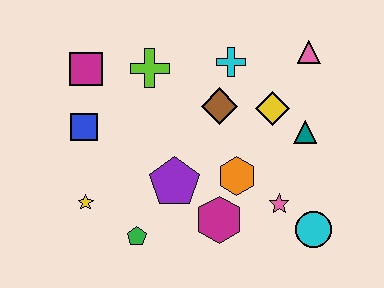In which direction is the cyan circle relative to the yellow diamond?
The cyan circle is below the yellow diamond.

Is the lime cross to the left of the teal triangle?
Yes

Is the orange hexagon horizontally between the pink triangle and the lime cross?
Yes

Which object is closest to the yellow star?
The green pentagon is closest to the yellow star.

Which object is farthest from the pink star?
The magenta square is farthest from the pink star.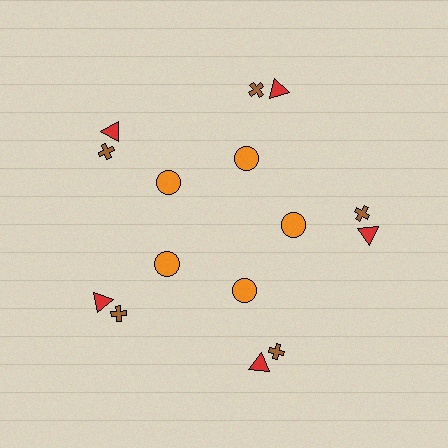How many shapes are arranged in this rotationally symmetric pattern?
There are 15 shapes, arranged in 5 groups of 3.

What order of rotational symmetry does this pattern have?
This pattern has 5-fold rotational symmetry.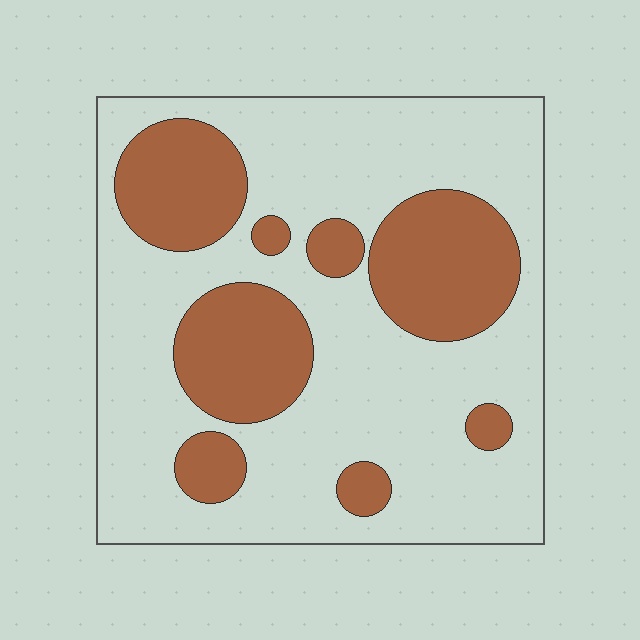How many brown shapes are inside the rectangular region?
8.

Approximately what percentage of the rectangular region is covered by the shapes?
Approximately 30%.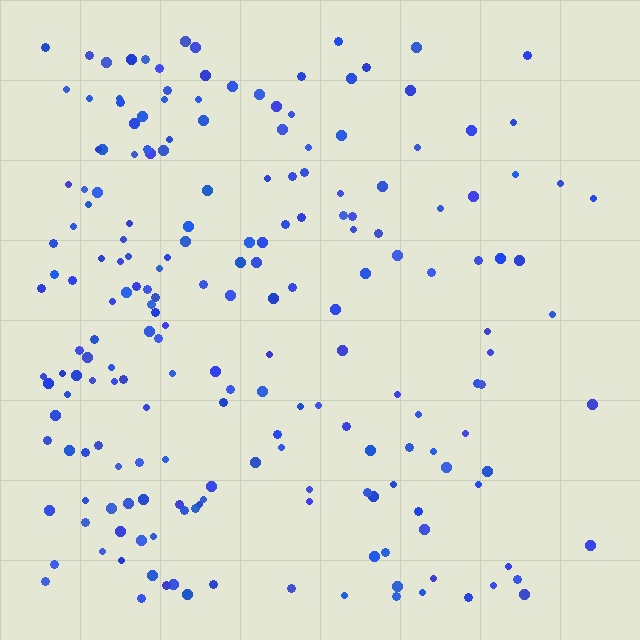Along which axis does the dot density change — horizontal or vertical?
Horizontal.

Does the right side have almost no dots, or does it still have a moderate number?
Still a moderate number, just noticeably fewer than the left.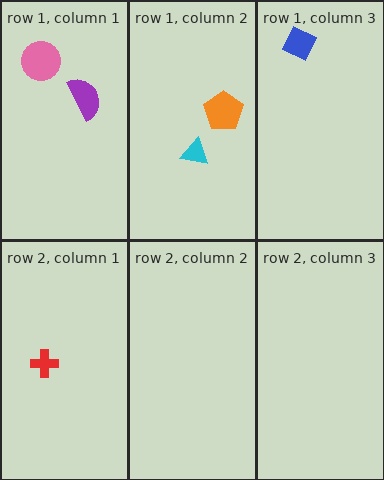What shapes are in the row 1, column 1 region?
The pink circle, the purple semicircle.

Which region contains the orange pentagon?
The row 1, column 2 region.